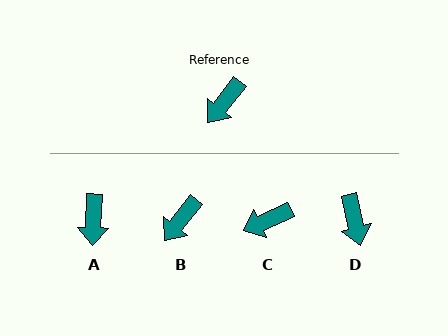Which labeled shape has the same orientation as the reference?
B.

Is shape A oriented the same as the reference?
No, it is off by about 36 degrees.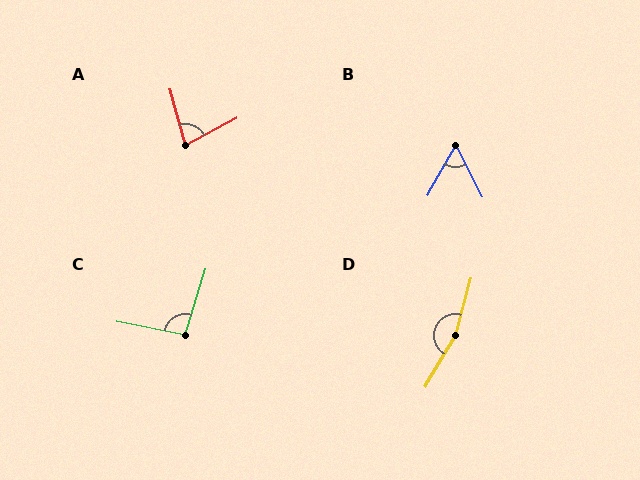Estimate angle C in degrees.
Approximately 96 degrees.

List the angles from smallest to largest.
B (57°), A (78°), C (96°), D (164°).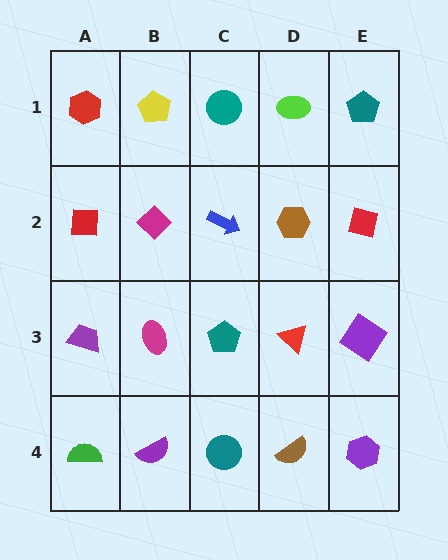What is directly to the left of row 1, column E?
A lime ellipse.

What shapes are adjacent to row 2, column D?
A lime ellipse (row 1, column D), a red triangle (row 3, column D), a blue arrow (row 2, column C), a red square (row 2, column E).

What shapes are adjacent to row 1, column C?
A blue arrow (row 2, column C), a yellow pentagon (row 1, column B), a lime ellipse (row 1, column D).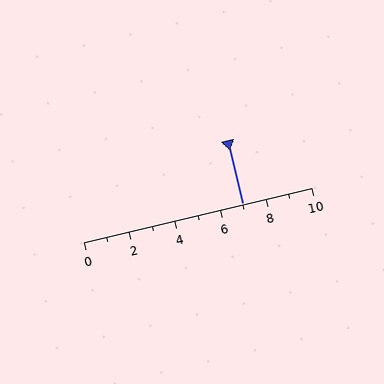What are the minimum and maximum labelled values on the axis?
The axis runs from 0 to 10.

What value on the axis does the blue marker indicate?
The marker indicates approximately 7.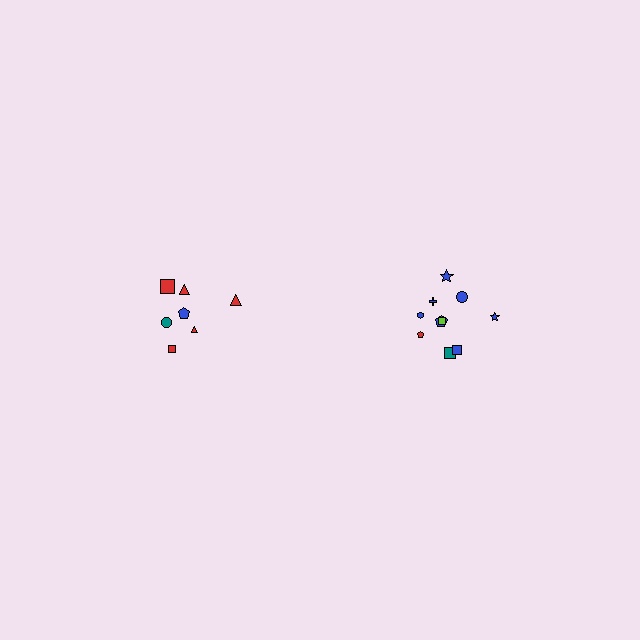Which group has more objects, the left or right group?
The right group.